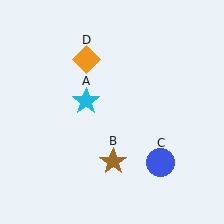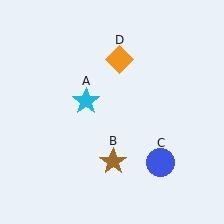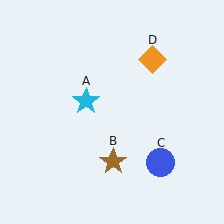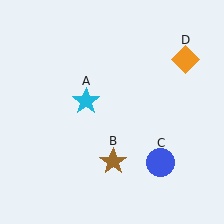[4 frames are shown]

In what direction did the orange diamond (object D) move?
The orange diamond (object D) moved right.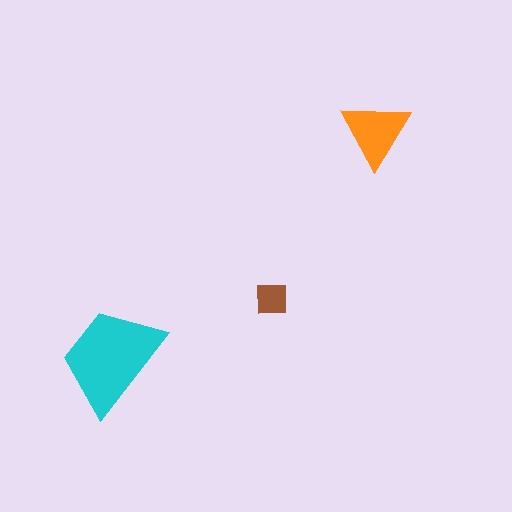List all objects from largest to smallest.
The cyan trapezoid, the orange triangle, the brown square.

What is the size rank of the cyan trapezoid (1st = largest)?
1st.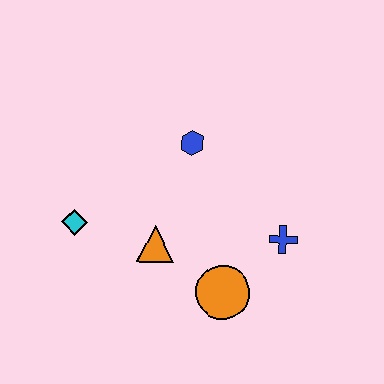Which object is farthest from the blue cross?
The cyan diamond is farthest from the blue cross.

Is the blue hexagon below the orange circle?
No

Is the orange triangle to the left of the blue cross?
Yes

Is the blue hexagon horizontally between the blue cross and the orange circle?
No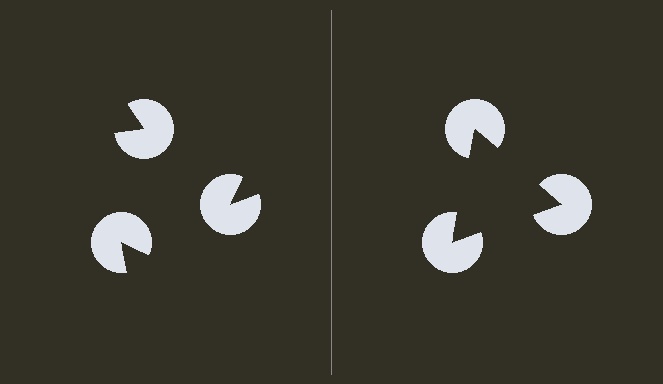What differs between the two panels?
The pac-man discs are positioned identically on both sides; only the wedge orientations differ. On the right they align to a triangle; on the left they are misaligned.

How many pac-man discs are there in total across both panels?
6 — 3 on each side.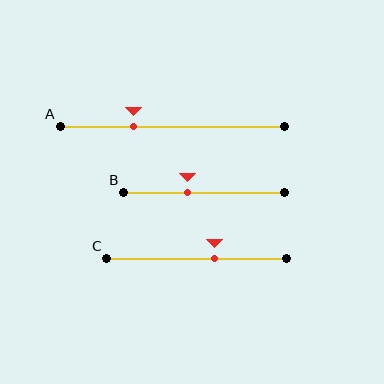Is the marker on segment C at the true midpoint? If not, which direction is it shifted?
No, the marker on segment C is shifted to the right by about 10% of the segment length.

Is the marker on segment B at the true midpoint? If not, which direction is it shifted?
No, the marker on segment B is shifted to the left by about 10% of the segment length.